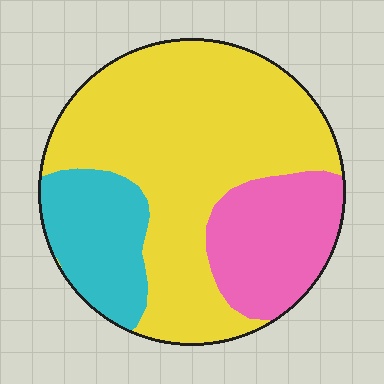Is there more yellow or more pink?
Yellow.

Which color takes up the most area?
Yellow, at roughly 60%.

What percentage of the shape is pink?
Pink takes up about one fifth (1/5) of the shape.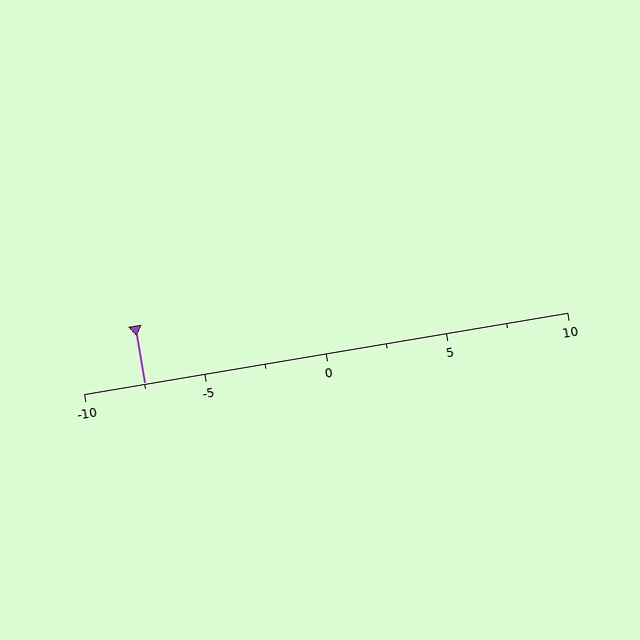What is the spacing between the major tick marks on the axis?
The major ticks are spaced 5 apart.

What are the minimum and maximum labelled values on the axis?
The axis runs from -10 to 10.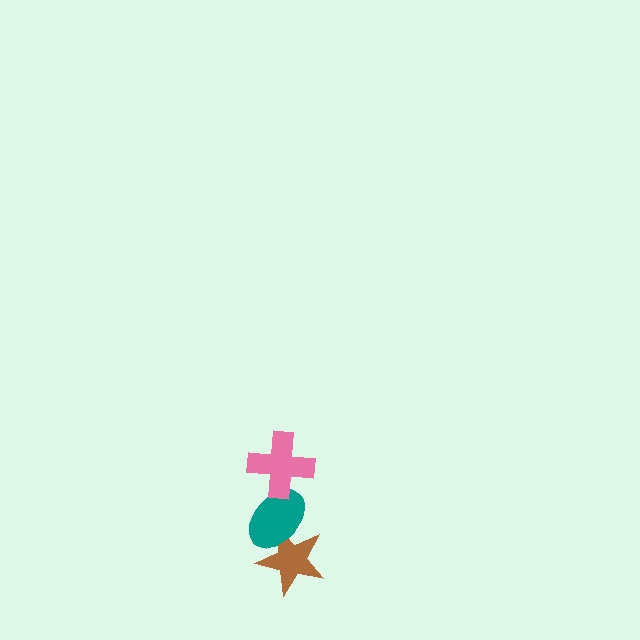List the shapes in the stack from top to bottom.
From top to bottom: the pink cross, the teal ellipse, the brown star.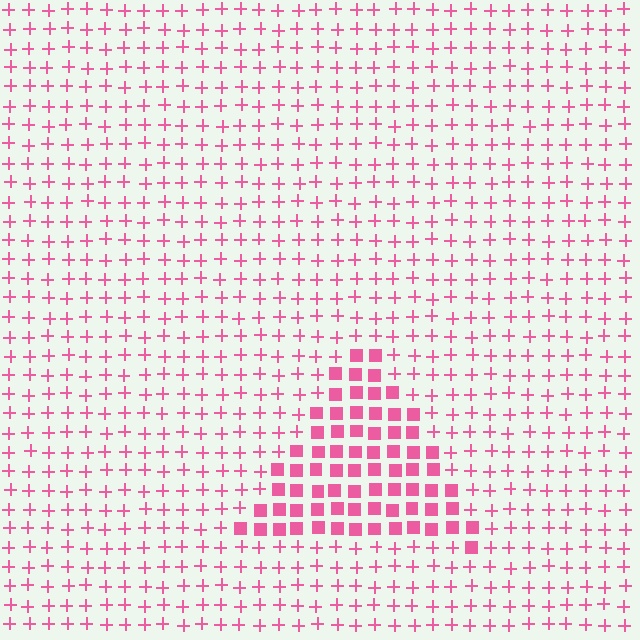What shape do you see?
I see a triangle.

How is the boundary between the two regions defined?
The boundary is defined by a change in element shape: squares inside vs. plus signs outside. All elements share the same color and spacing.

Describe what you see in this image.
The image is filled with small pink elements arranged in a uniform grid. A triangle-shaped region contains squares, while the surrounding area contains plus signs. The boundary is defined purely by the change in element shape.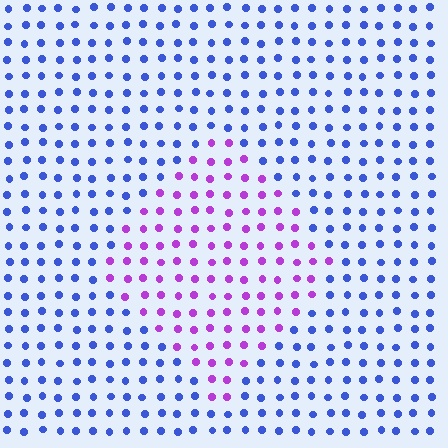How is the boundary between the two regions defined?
The boundary is defined purely by a slight shift in hue (about 60 degrees). Spacing, size, and orientation are identical on both sides.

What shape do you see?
I see a diamond.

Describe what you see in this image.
The image is filled with small blue elements in a uniform arrangement. A diamond-shaped region is visible where the elements are tinted to a slightly different hue, forming a subtle color boundary.